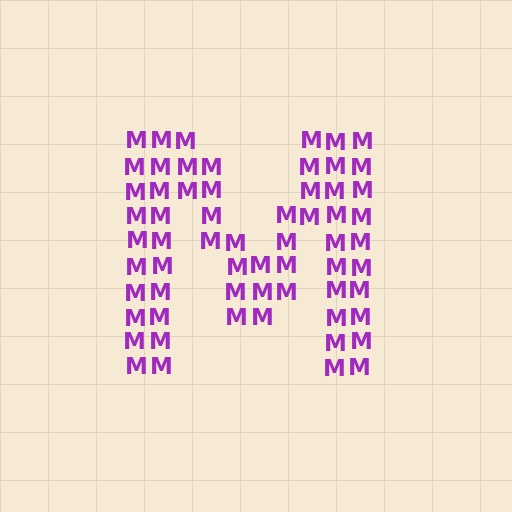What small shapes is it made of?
It is made of small letter M's.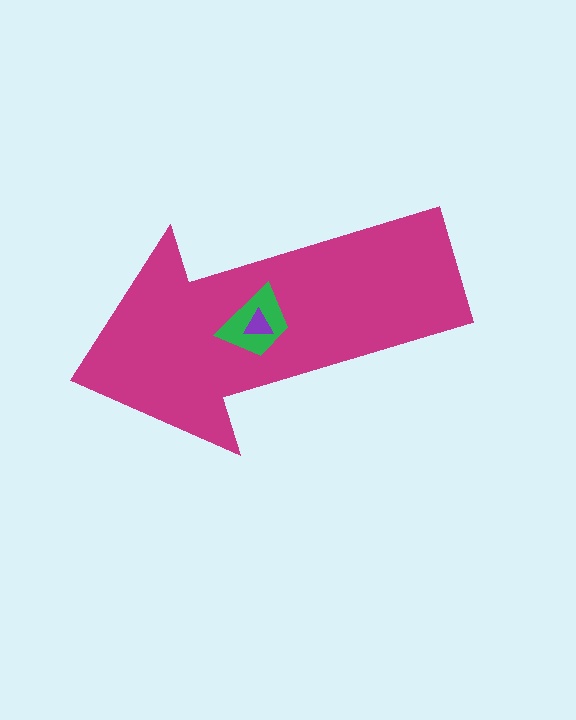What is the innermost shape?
The purple triangle.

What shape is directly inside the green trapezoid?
The purple triangle.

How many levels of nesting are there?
3.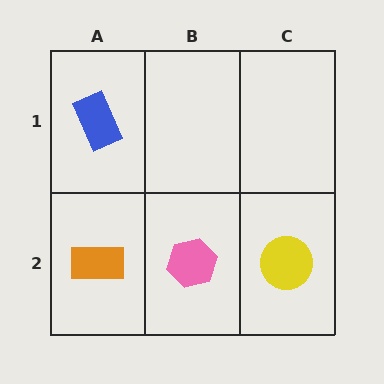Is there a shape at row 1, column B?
No, that cell is empty.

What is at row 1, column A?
A blue rectangle.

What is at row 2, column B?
A pink hexagon.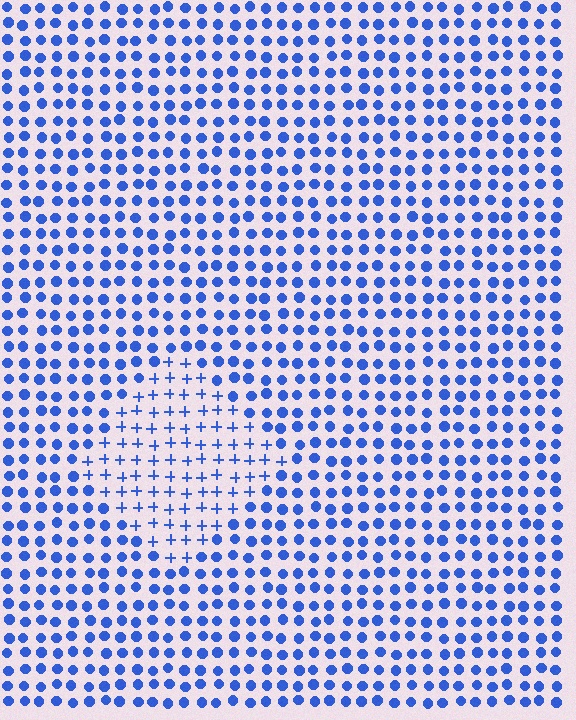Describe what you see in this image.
The image is filled with small blue elements arranged in a uniform grid. A diamond-shaped region contains plus signs, while the surrounding area contains circles. The boundary is defined purely by the change in element shape.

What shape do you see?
I see a diamond.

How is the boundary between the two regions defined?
The boundary is defined by a change in element shape: plus signs inside vs. circles outside. All elements share the same color and spacing.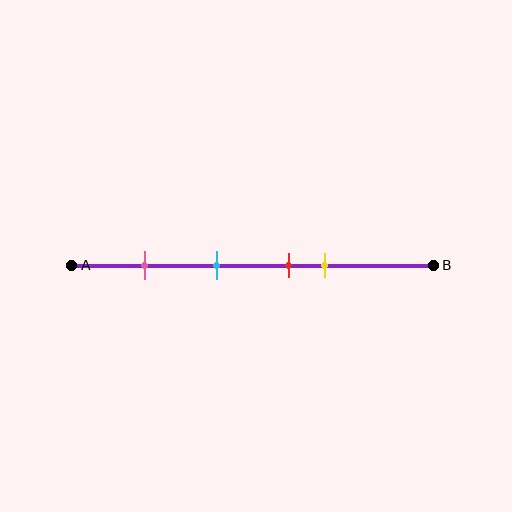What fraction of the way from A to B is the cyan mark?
The cyan mark is approximately 40% (0.4) of the way from A to B.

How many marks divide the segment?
There are 4 marks dividing the segment.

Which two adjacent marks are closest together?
The red and yellow marks are the closest adjacent pair.